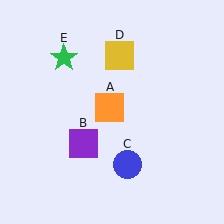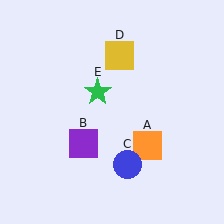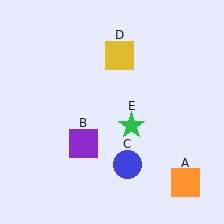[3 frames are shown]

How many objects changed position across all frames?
2 objects changed position: orange square (object A), green star (object E).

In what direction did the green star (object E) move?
The green star (object E) moved down and to the right.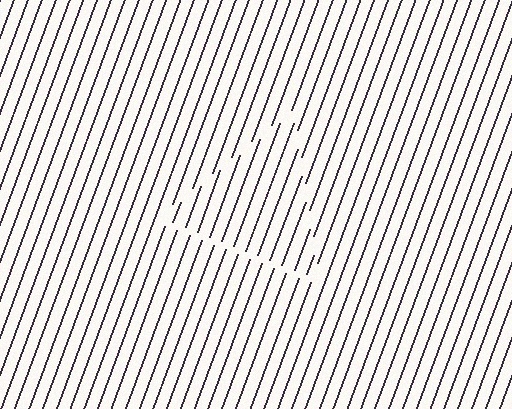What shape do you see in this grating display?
An illusory triangle. The interior of the shape contains the same grating, shifted by half a period — the contour is defined by the phase discontinuity where line-ends from the inner and outer gratings abut.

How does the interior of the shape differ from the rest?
The interior of the shape contains the same grating, shifted by half a period — the contour is defined by the phase discontinuity where line-ends from the inner and outer gratings abut.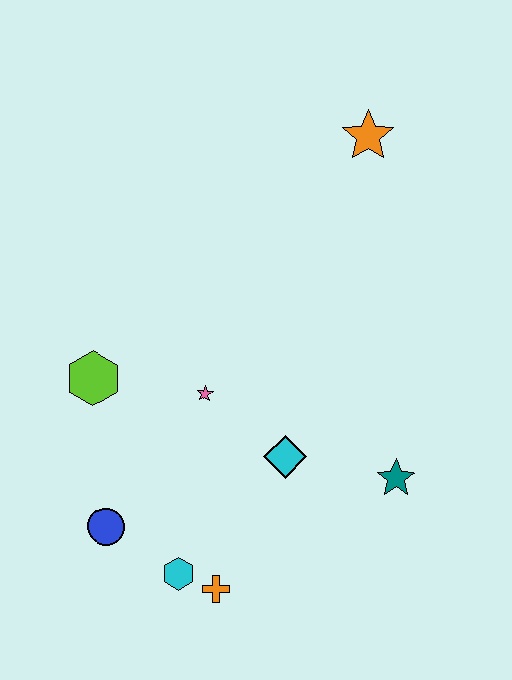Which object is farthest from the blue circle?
The orange star is farthest from the blue circle.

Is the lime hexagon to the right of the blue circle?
No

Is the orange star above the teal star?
Yes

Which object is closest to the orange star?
The pink star is closest to the orange star.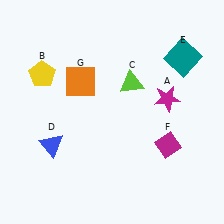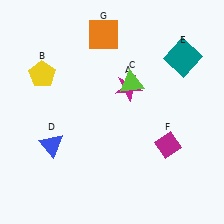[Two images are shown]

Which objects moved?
The objects that moved are: the magenta star (A), the orange square (G).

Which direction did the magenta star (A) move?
The magenta star (A) moved left.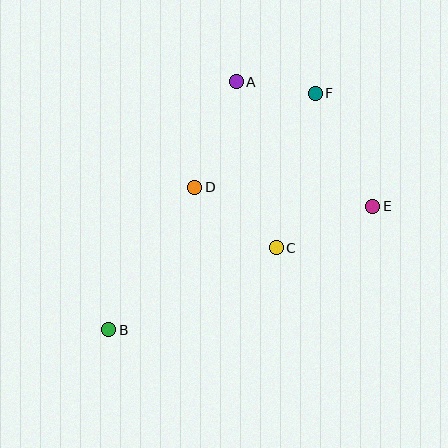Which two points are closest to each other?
Points A and F are closest to each other.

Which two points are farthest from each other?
Points B and F are farthest from each other.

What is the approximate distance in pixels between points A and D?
The distance between A and D is approximately 113 pixels.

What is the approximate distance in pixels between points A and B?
The distance between A and B is approximately 279 pixels.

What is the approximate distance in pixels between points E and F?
The distance between E and F is approximately 127 pixels.